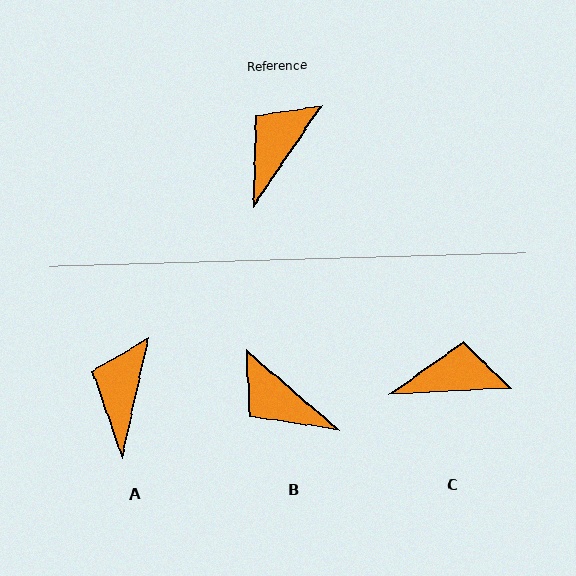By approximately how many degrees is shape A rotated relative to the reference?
Approximately 21 degrees counter-clockwise.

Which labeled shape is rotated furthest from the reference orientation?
B, about 83 degrees away.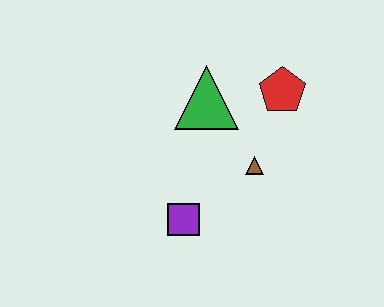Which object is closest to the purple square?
The brown triangle is closest to the purple square.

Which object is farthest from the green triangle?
The purple square is farthest from the green triangle.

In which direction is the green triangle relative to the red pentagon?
The green triangle is to the left of the red pentagon.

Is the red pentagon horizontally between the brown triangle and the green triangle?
No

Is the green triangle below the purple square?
No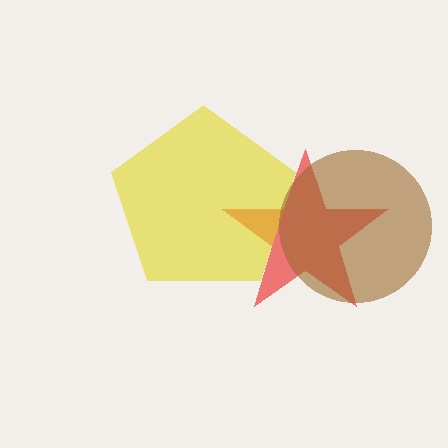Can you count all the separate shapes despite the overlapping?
Yes, there are 3 separate shapes.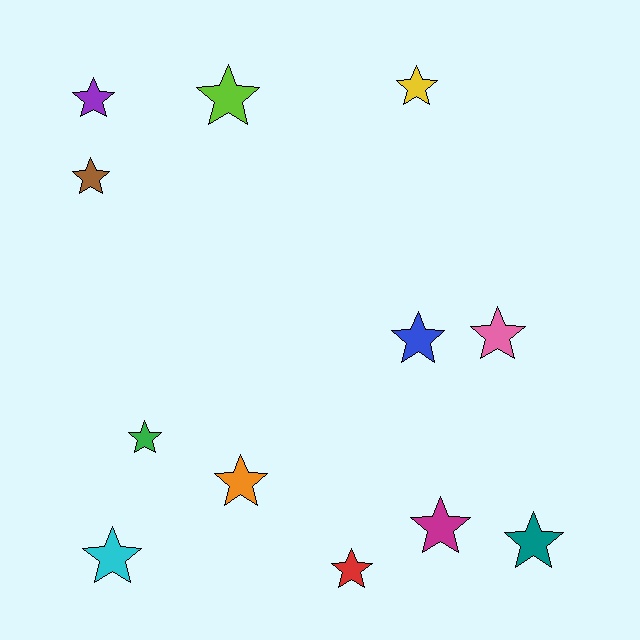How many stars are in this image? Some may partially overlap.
There are 12 stars.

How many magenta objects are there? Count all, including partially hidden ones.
There is 1 magenta object.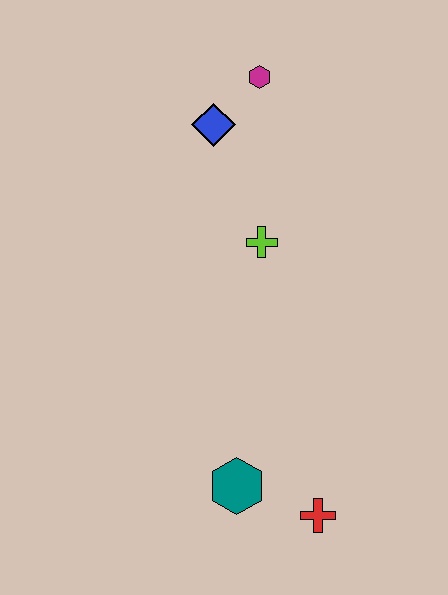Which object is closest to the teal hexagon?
The red cross is closest to the teal hexagon.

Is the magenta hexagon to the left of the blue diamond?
No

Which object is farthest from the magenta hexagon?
The red cross is farthest from the magenta hexagon.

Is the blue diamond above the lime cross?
Yes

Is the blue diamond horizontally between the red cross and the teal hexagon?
No